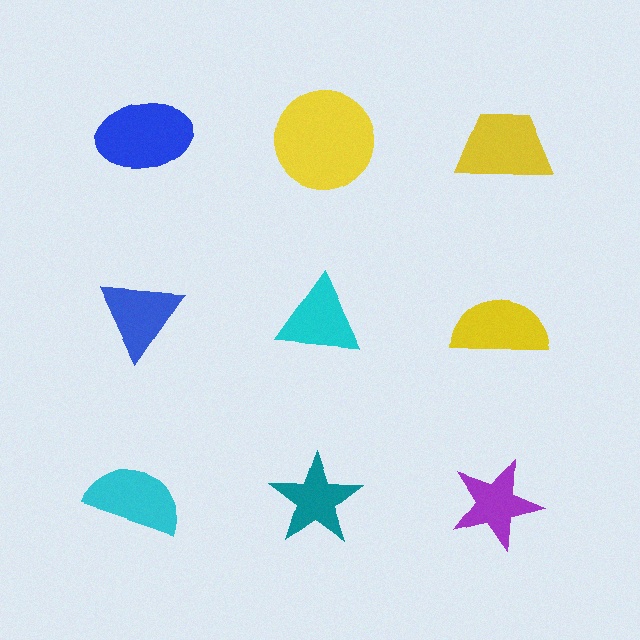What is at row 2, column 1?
A blue triangle.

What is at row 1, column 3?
A yellow trapezoid.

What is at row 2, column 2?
A cyan triangle.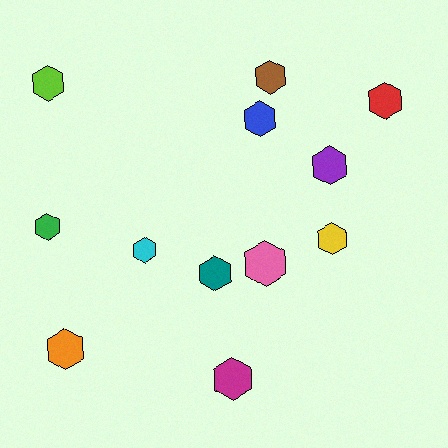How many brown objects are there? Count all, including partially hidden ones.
There is 1 brown object.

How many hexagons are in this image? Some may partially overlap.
There are 12 hexagons.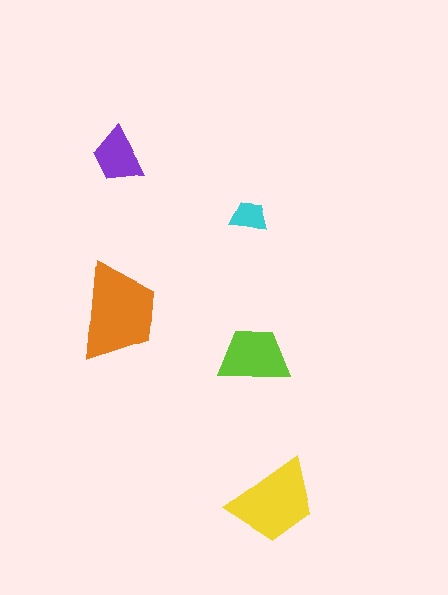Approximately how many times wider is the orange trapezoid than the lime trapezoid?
About 1.5 times wider.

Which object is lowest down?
The yellow trapezoid is bottommost.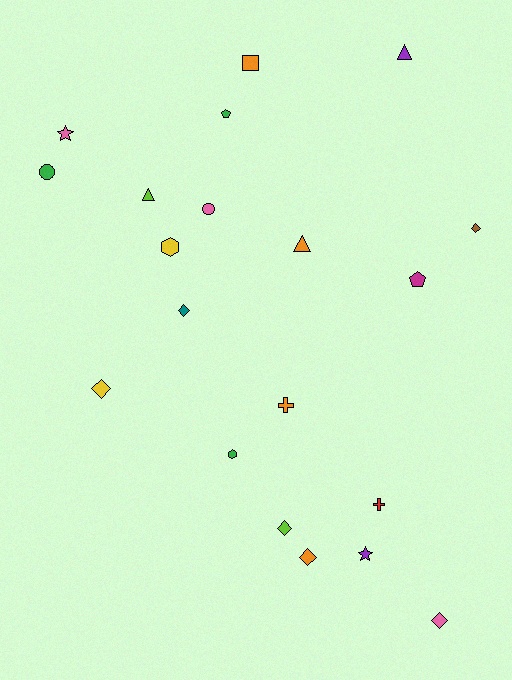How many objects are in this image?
There are 20 objects.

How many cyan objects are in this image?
There are no cyan objects.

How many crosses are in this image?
There are 2 crosses.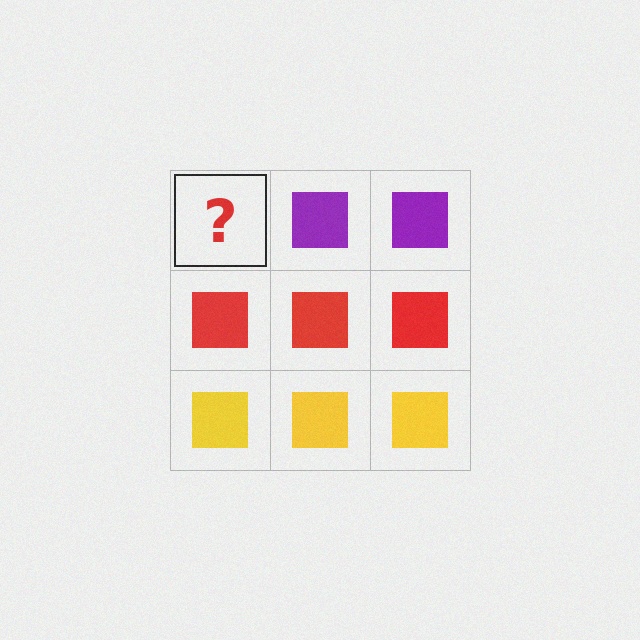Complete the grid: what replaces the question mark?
The question mark should be replaced with a purple square.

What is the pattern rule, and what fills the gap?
The rule is that each row has a consistent color. The gap should be filled with a purple square.